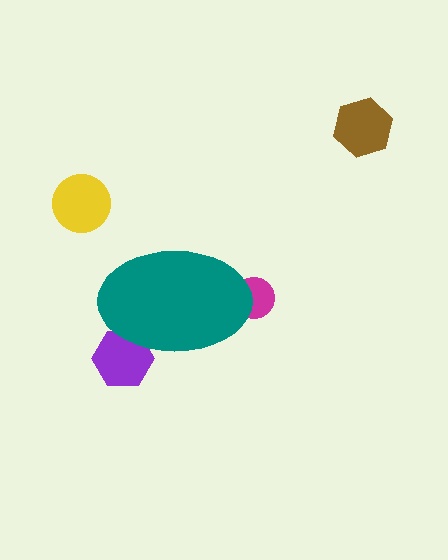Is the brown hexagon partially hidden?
No, the brown hexagon is fully visible.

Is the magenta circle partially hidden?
Yes, the magenta circle is partially hidden behind the teal ellipse.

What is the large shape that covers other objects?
A teal ellipse.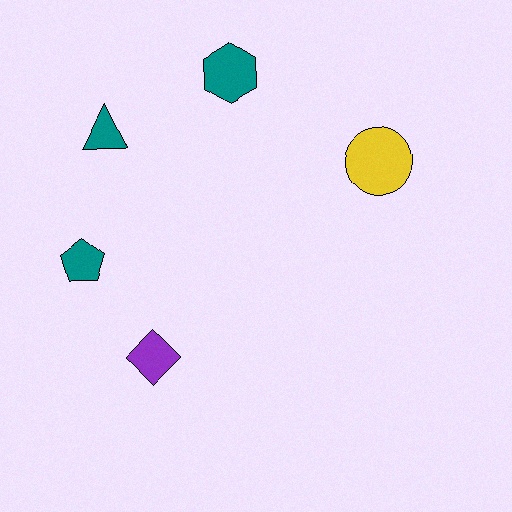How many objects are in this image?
There are 5 objects.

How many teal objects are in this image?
There are 3 teal objects.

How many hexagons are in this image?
There is 1 hexagon.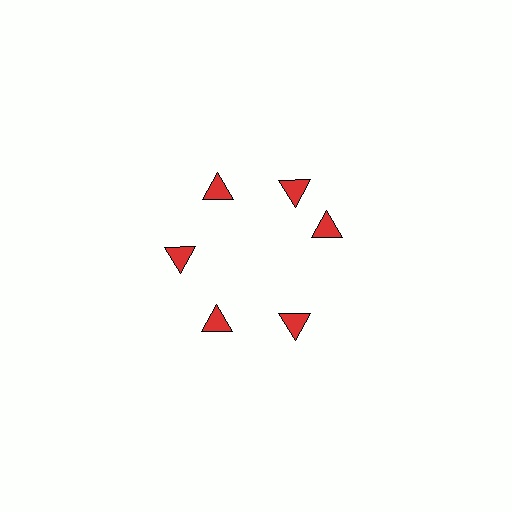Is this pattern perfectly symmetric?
No. The 6 red triangles are arranged in a ring, but one element near the 3 o'clock position is rotated out of alignment along the ring, breaking the 6-fold rotational symmetry.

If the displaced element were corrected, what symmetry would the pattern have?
It would have 6-fold rotational symmetry — the pattern would map onto itself every 60 degrees.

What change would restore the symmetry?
The symmetry would be restored by rotating it back into even spacing with its neighbors so that all 6 triangles sit at equal angles and equal distance from the center.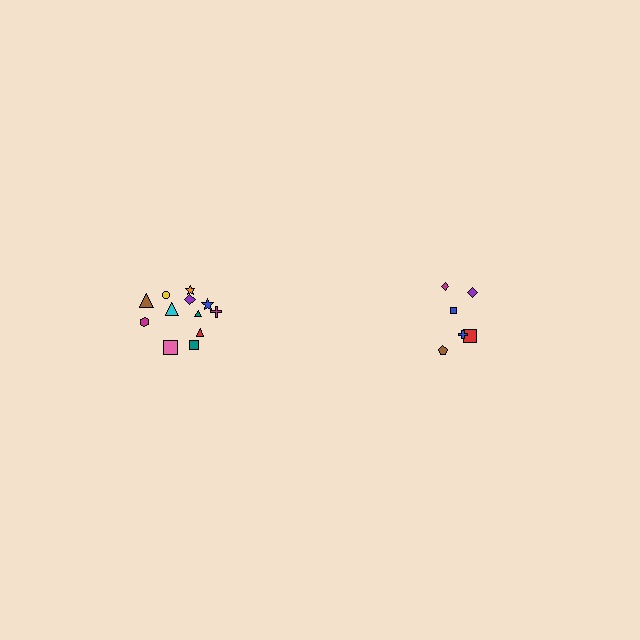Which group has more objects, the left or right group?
The left group.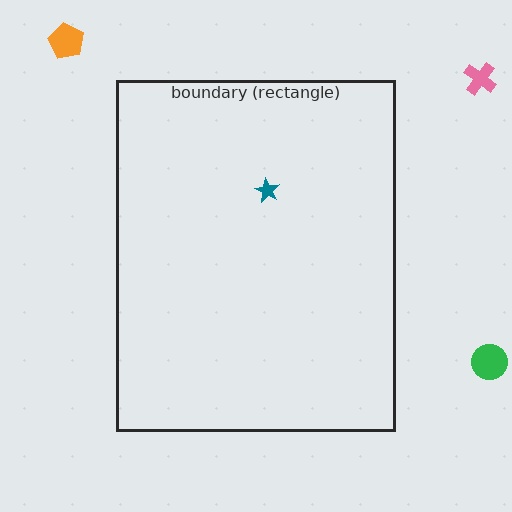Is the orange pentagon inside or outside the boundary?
Outside.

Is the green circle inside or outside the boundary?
Outside.